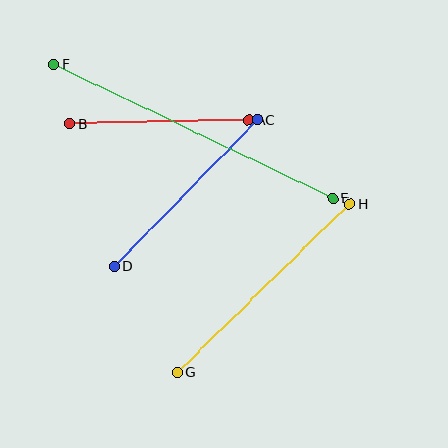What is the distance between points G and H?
The distance is approximately 241 pixels.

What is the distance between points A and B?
The distance is approximately 179 pixels.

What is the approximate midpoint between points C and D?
The midpoint is at approximately (185, 193) pixels.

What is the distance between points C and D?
The distance is approximately 205 pixels.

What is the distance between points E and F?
The distance is approximately 309 pixels.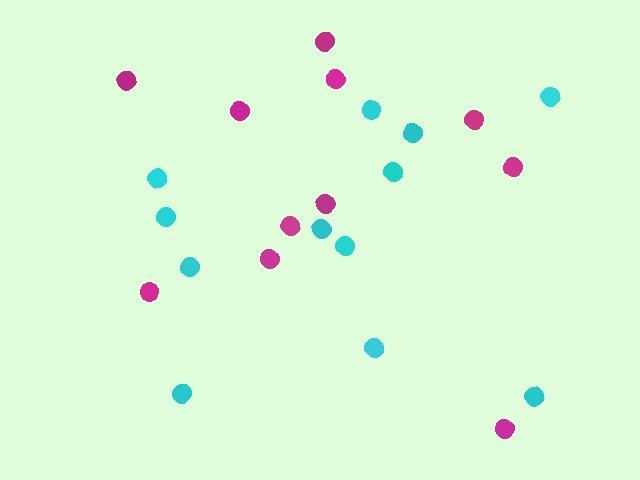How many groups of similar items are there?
There are 2 groups: one group of magenta circles (11) and one group of cyan circles (12).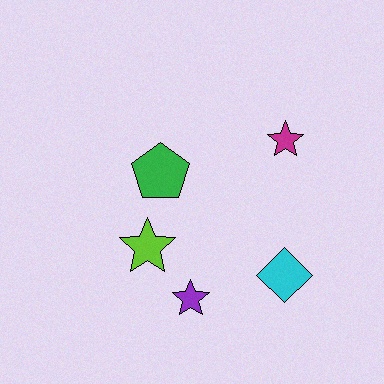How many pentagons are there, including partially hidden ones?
There is 1 pentagon.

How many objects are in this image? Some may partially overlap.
There are 5 objects.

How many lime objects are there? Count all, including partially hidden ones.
There is 1 lime object.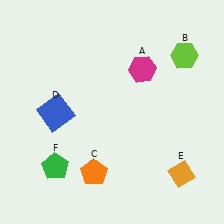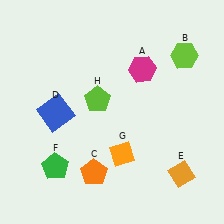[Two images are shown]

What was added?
An orange diamond (G), a lime pentagon (H) were added in Image 2.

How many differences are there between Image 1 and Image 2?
There are 2 differences between the two images.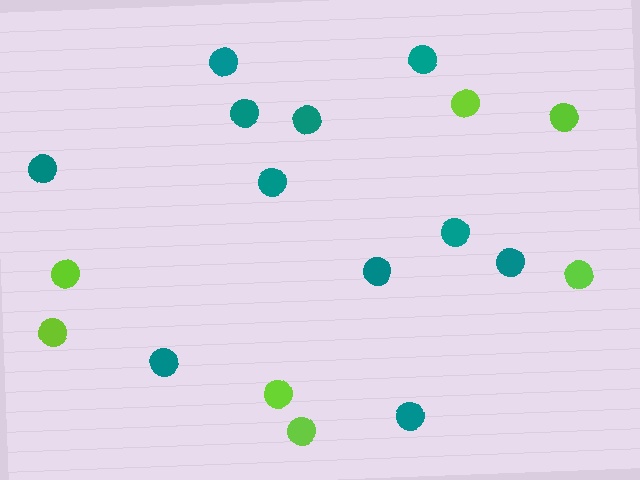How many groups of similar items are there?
There are 2 groups: one group of lime circles (7) and one group of teal circles (11).